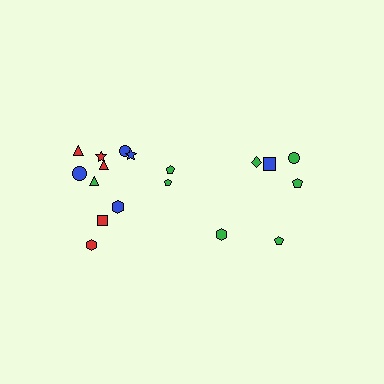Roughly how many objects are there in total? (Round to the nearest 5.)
Roughly 20 objects in total.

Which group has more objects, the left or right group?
The left group.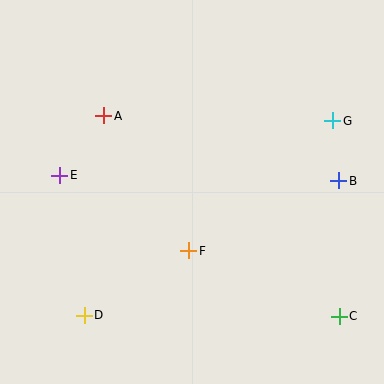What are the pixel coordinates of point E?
Point E is at (60, 175).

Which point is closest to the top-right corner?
Point G is closest to the top-right corner.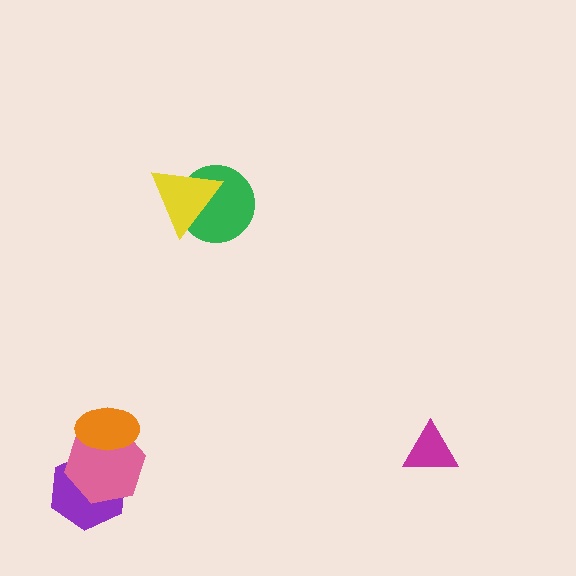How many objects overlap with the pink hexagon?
2 objects overlap with the pink hexagon.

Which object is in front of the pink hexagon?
The orange ellipse is in front of the pink hexagon.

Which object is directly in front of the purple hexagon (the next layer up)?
The pink hexagon is directly in front of the purple hexagon.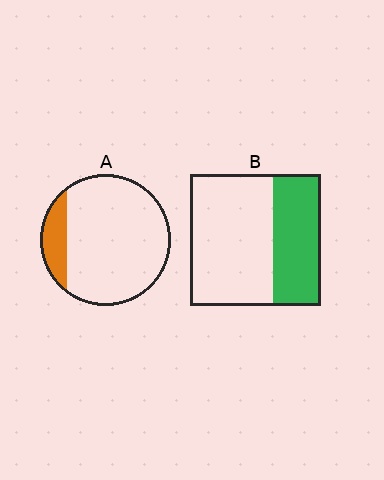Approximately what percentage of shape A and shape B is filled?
A is approximately 15% and B is approximately 35%.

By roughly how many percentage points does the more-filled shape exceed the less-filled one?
By roughly 20 percentage points (B over A).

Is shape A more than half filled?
No.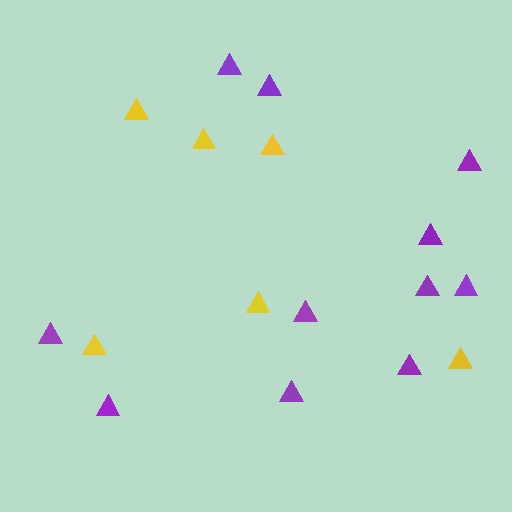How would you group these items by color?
There are 2 groups: one group of purple triangles (11) and one group of yellow triangles (6).